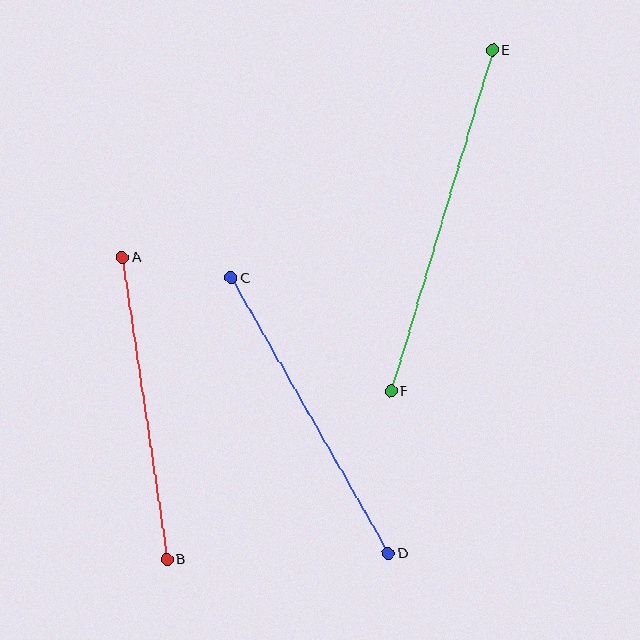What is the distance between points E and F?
The distance is approximately 356 pixels.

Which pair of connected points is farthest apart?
Points E and F are farthest apart.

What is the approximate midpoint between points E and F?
The midpoint is at approximately (442, 221) pixels.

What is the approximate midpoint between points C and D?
The midpoint is at approximately (310, 416) pixels.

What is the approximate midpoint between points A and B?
The midpoint is at approximately (144, 408) pixels.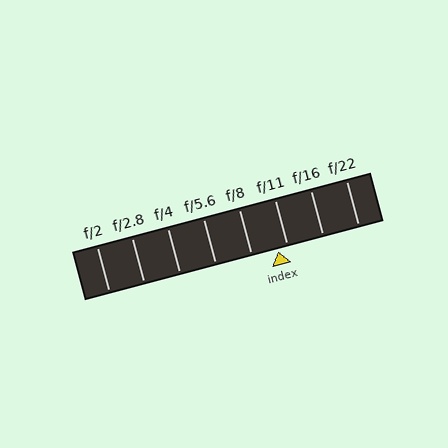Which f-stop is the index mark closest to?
The index mark is closest to f/11.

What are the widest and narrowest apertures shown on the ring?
The widest aperture shown is f/2 and the narrowest is f/22.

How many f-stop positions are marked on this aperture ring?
There are 8 f-stop positions marked.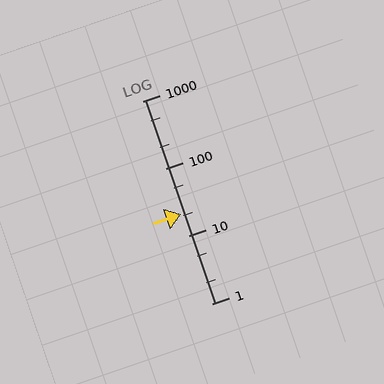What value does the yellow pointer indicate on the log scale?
The pointer indicates approximately 21.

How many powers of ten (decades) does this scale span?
The scale spans 3 decades, from 1 to 1000.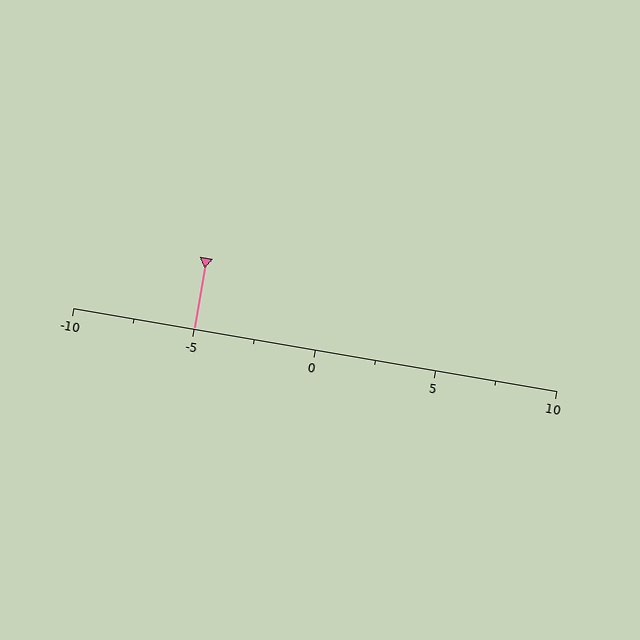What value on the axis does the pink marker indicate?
The marker indicates approximately -5.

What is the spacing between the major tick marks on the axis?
The major ticks are spaced 5 apart.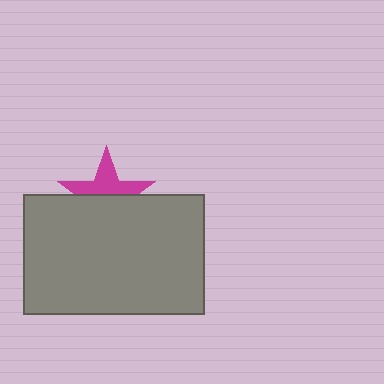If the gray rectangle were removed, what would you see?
You would see the complete magenta star.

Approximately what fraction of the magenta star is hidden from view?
Roughly 54% of the magenta star is hidden behind the gray rectangle.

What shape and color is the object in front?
The object in front is a gray rectangle.